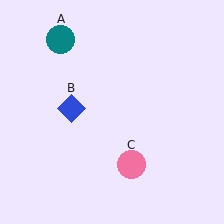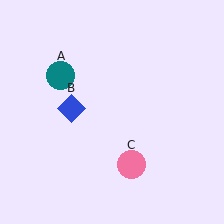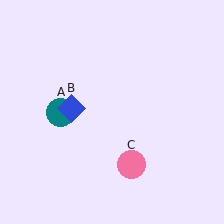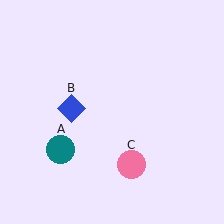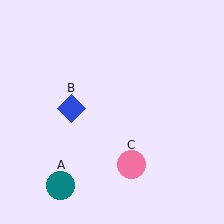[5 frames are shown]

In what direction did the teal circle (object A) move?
The teal circle (object A) moved down.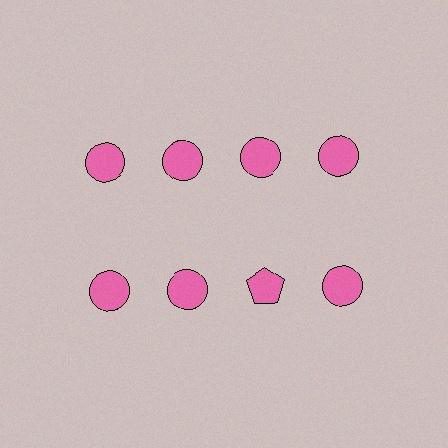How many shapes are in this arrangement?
There are 8 shapes arranged in a grid pattern.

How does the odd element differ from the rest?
It has a different shape: pentagon instead of circle.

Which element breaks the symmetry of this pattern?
The pink pentagon in the second row, center column breaks the symmetry. All other shapes are pink circles.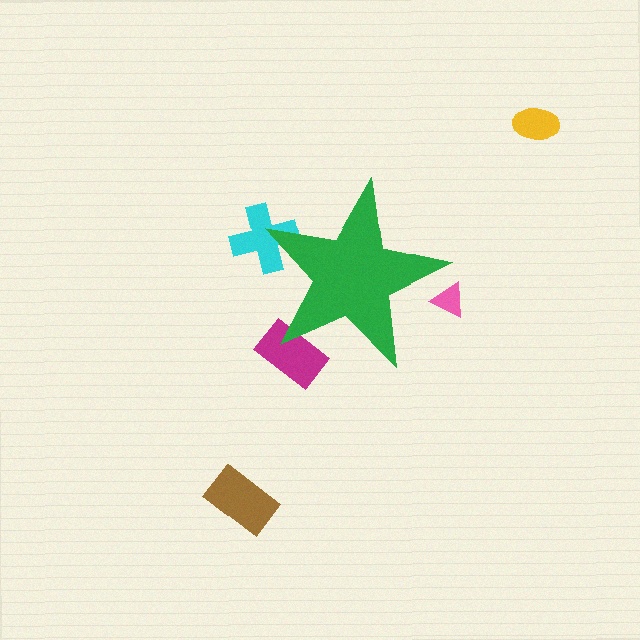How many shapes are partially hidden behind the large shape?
3 shapes are partially hidden.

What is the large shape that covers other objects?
A green star.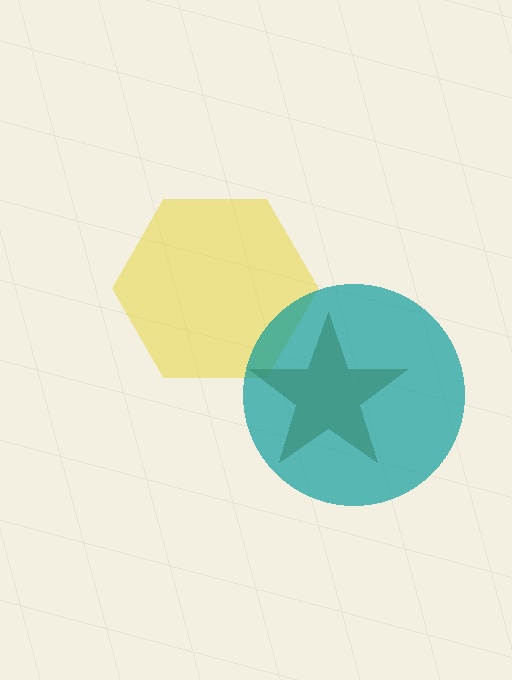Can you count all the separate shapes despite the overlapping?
Yes, there are 3 separate shapes.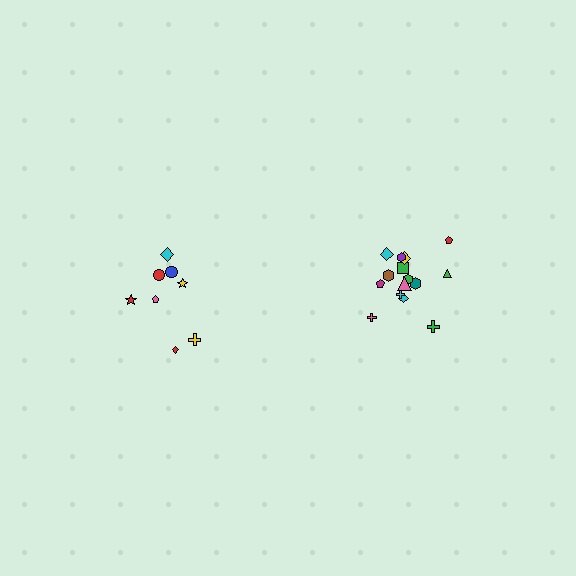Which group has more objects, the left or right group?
The right group.